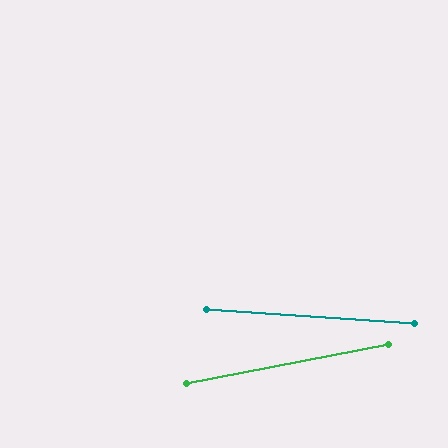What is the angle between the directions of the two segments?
Approximately 15 degrees.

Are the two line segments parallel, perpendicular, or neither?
Neither parallel nor perpendicular — they differ by about 15°.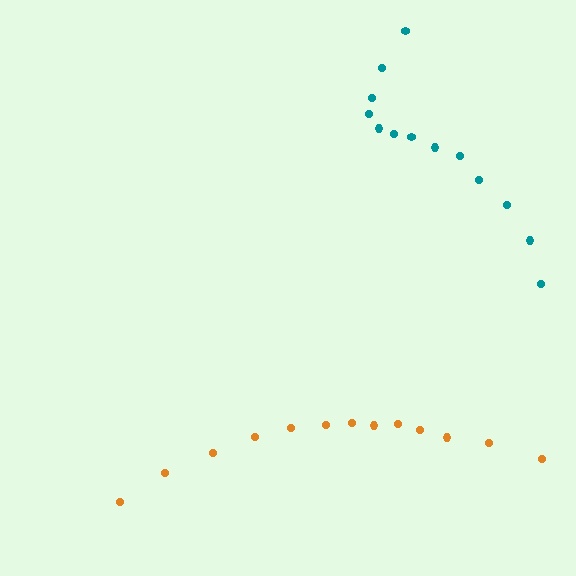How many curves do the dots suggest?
There are 2 distinct paths.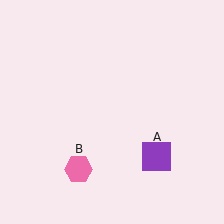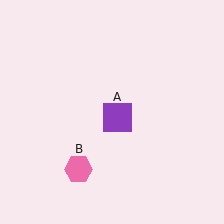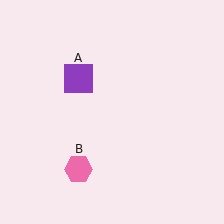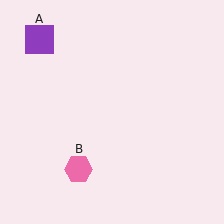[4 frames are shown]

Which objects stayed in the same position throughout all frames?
Pink hexagon (object B) remained stationary.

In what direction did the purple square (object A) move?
The purple square (object A) moved up and to the left.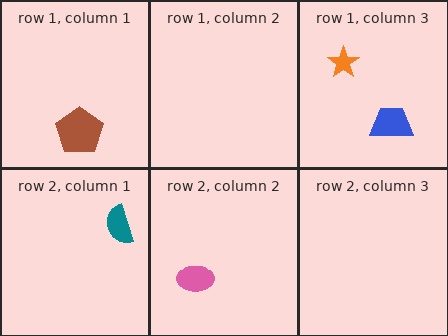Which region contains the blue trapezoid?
The row 1, column 3 region.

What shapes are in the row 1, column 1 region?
The brown pentagon.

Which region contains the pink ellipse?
The row 2, column 2 region.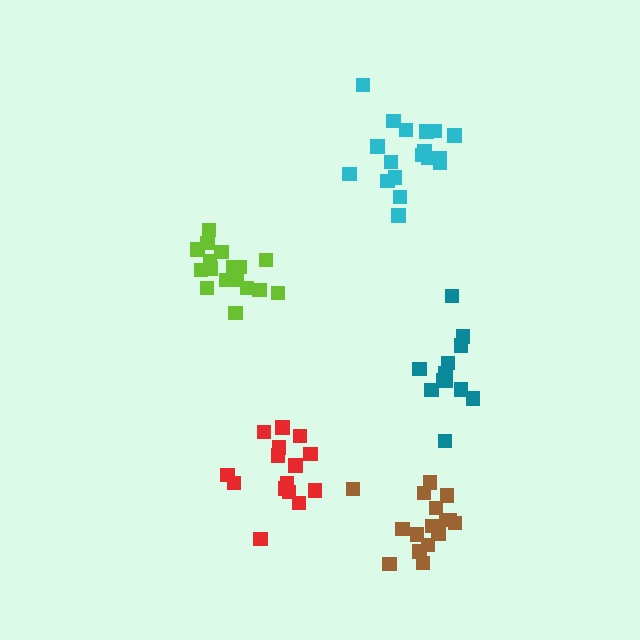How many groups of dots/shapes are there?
There are 5 groups.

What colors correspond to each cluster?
The clusters are colored: lime, cyan, red, brown, teal.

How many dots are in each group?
Group 1: 17 dots, Group 2: 18 dots, Group 3: 15 dots, Group 4: 16 dots, Group 5: 12 dots (78 total).